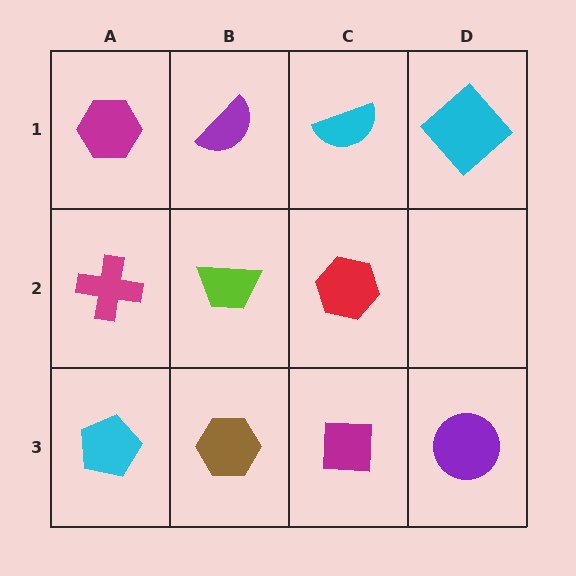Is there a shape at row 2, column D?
No, that cell is empty.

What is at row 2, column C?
A red hexagon.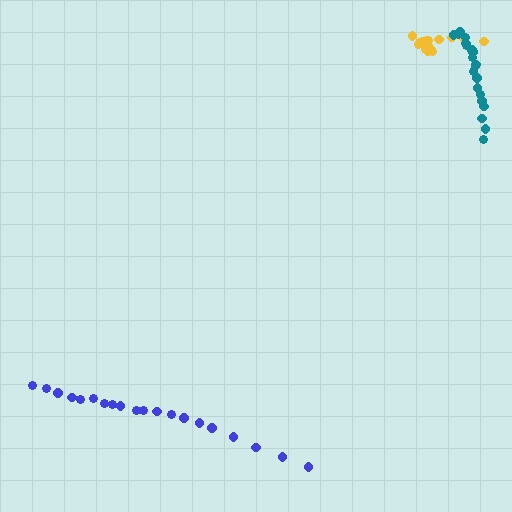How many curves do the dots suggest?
There are 3 distinct paths.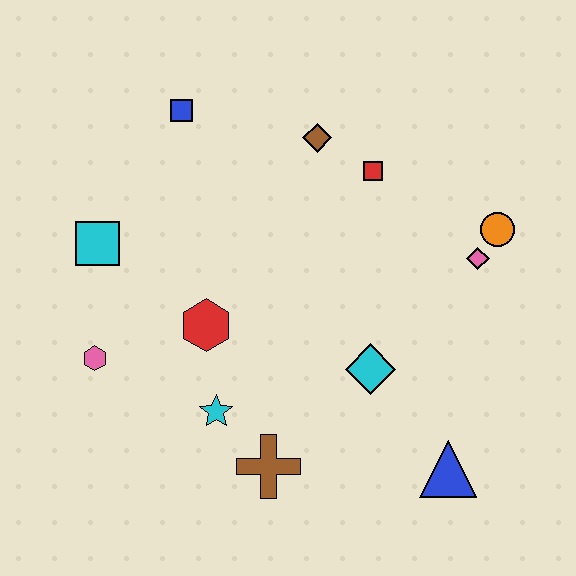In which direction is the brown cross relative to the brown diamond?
The brown cross is below the brown diamond.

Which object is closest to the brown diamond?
The red square is closest to the brown diamond.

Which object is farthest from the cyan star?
The orange circle is farthest from the cyan star.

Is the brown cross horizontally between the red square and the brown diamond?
No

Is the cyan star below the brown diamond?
Yes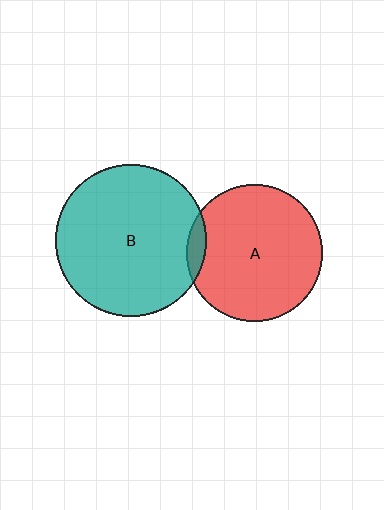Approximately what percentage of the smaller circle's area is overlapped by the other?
Approximately 5%.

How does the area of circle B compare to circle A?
Approximately 1.2 times.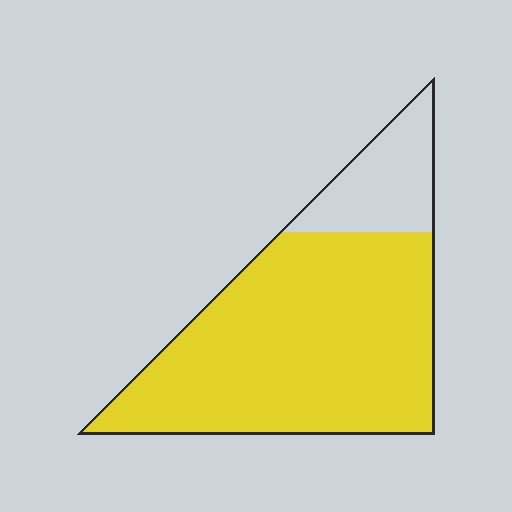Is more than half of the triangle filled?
Yes.